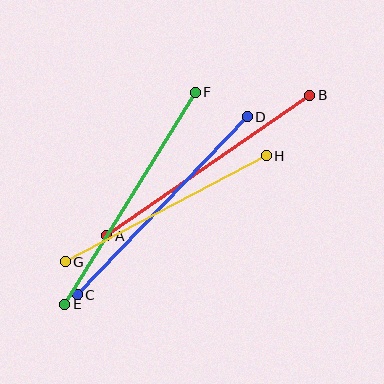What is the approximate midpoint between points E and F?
The midpoint is at approximately (130, 198) pixels.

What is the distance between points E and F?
The distance is approximately 249 pixels.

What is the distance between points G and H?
The distance is approximately 228 pixels.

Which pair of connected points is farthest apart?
Points E and F are farthest apart.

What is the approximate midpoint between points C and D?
The midpoint is at approximately (162, 206) pixels.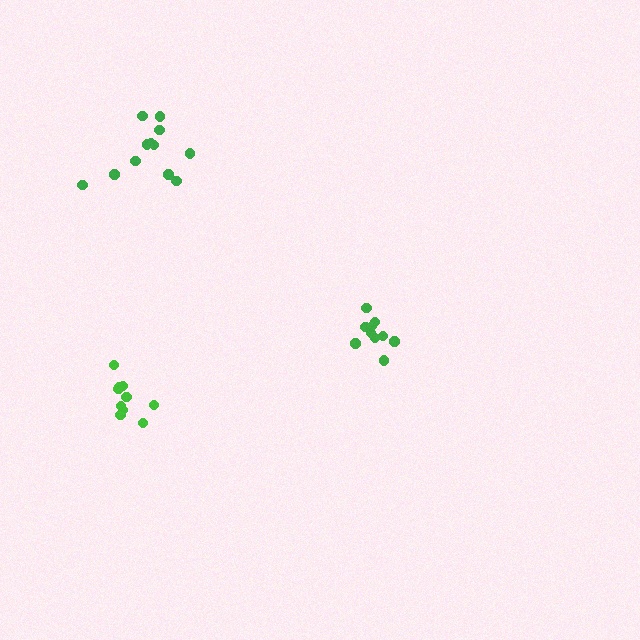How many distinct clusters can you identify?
There are 3 distinct clusters.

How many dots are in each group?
Group 1: 10 dots, Group 2: 11 dots, Group 3: 12 dots (33 total).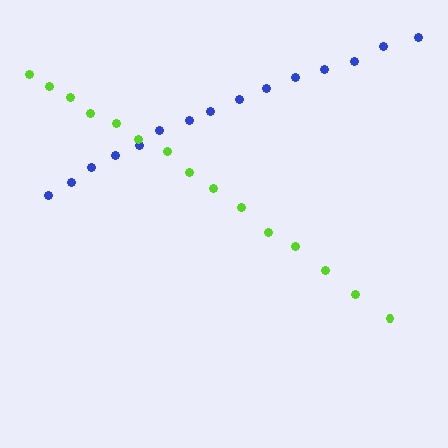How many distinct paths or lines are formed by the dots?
There are 2 distinct paths.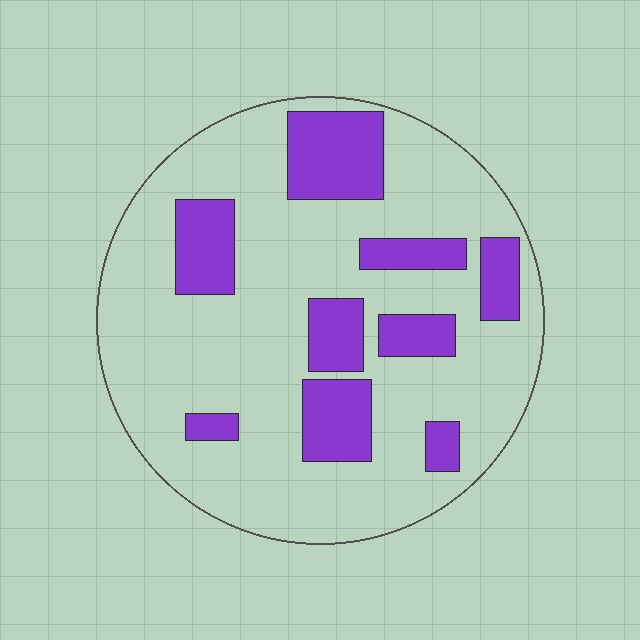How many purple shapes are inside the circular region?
9.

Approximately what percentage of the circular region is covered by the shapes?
Approximately 25%.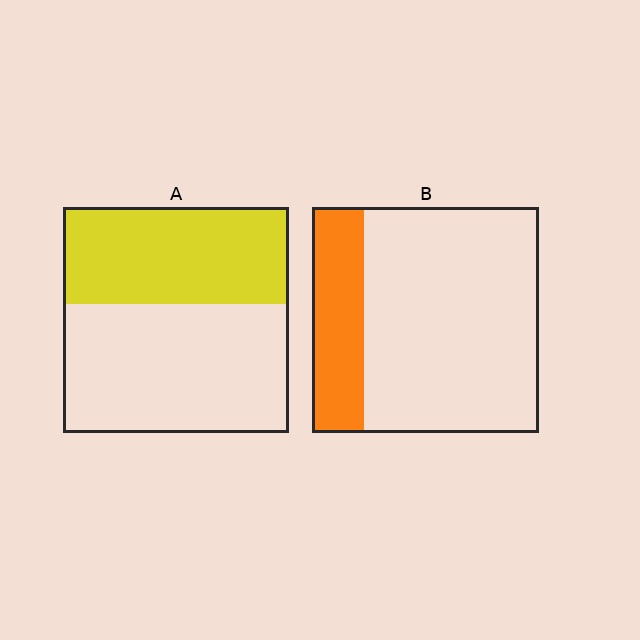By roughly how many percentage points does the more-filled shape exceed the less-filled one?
By roughly 20 percentage points (A over B).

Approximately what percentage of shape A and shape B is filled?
A is approximately 45% and B is approximately 25%.